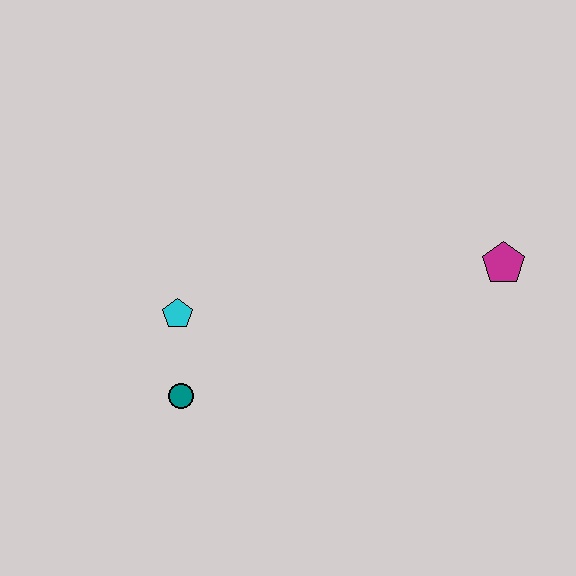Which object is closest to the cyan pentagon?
The teal circle is closest to the cyan pentagon.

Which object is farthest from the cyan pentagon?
The magenta pentagon is farthest from the cyan pentagon.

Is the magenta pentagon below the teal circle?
No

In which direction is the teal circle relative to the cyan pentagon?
The teal circle is below the cyan pentagon.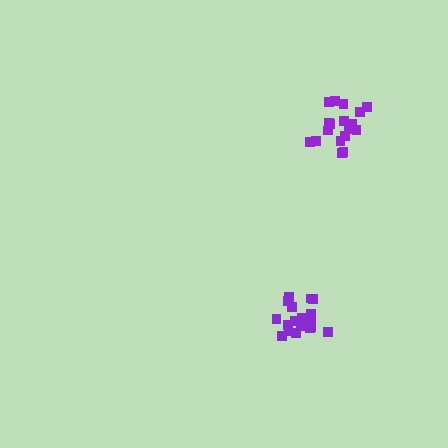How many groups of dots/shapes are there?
There are 2 groups.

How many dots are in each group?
Group 1: 19 dots, Group 2: 18 dots (37 total).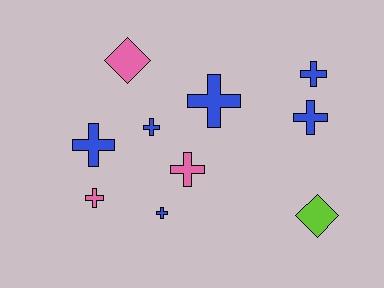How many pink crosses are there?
There are 2 pink crosses.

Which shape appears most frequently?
Cross, with 8 objects.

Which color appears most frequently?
Blue, with 6 objects.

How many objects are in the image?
There are 10 objects.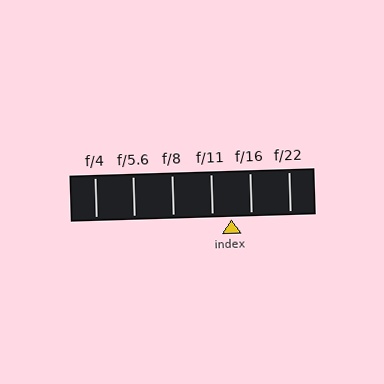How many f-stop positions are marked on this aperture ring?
There are 6 f-stop positions marked.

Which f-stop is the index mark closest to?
The index mark is closest to f/11.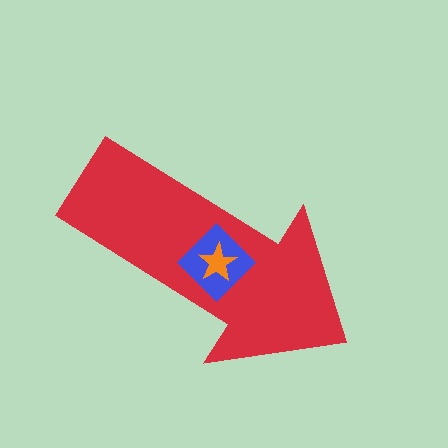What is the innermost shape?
The orange star.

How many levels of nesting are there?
3.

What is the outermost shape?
The red arrow.